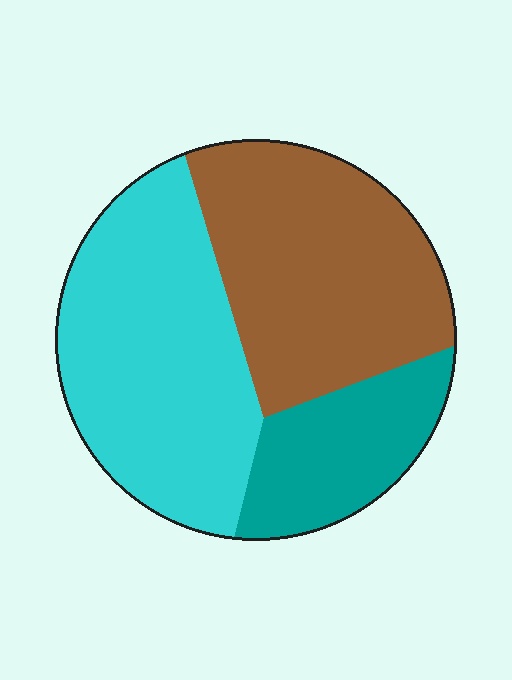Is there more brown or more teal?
Brown.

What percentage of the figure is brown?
Brown covers 39% of the figure.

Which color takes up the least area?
Teal, at roughly 20%.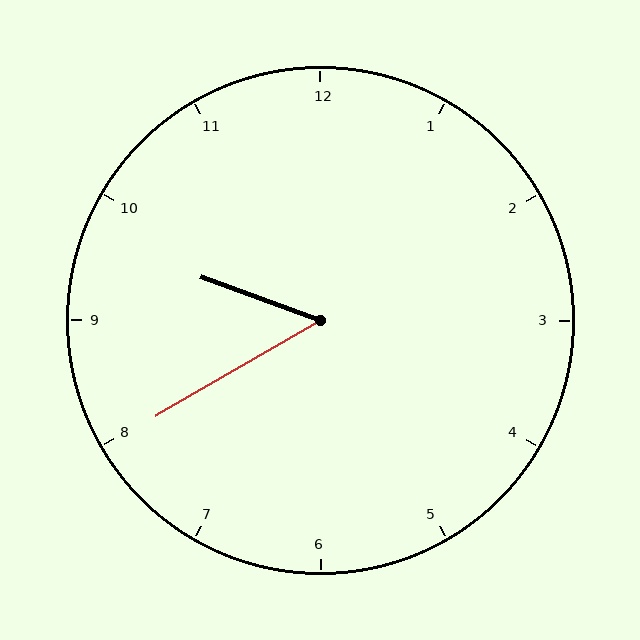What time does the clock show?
9:40.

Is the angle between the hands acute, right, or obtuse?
It is acute.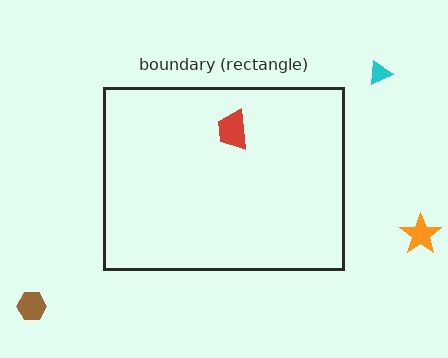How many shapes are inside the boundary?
1 inside, 3 outside.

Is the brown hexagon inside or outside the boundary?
Outside.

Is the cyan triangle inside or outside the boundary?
Outside.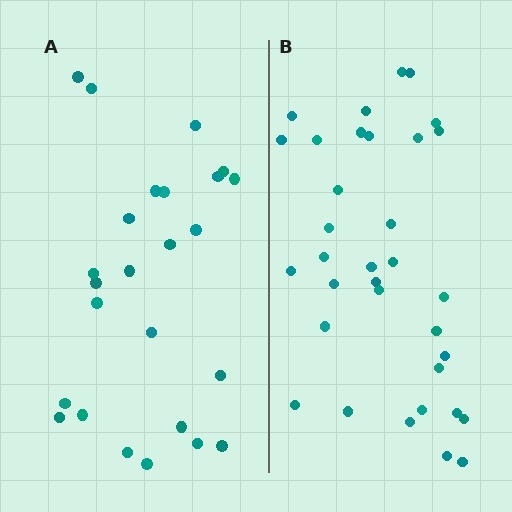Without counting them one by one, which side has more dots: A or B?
Region B (the right region) has more dots.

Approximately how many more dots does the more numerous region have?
Region B has roughly 8 or so more dots than region A.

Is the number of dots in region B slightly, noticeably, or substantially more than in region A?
Region B has noticeably more, but not dramatically so. The ratio is roughly 1.4 to 1.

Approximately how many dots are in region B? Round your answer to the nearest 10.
About 30 dots. (The exact count is 34, which rounds to 30.)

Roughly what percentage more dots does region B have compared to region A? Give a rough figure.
About 35% more.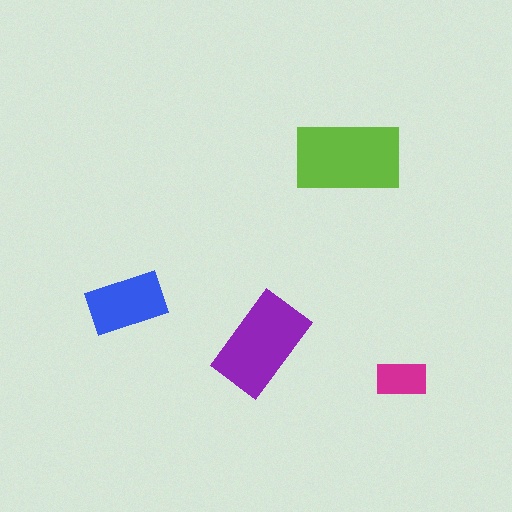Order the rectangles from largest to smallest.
the lime one, the purple one, the blue one, the magenta one.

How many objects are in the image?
There are 4 objects in the image.